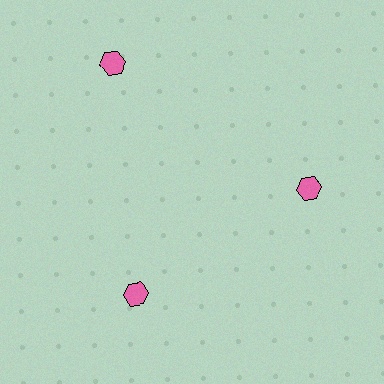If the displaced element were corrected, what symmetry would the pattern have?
It would have 3-fold rotational symmetry — the pattern would map onto itself every 120 degrees.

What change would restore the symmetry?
The symmetry would be restored by moving it inward, back onto the ring so that all 3 hexagons sit at equal angles and equal distance from the center.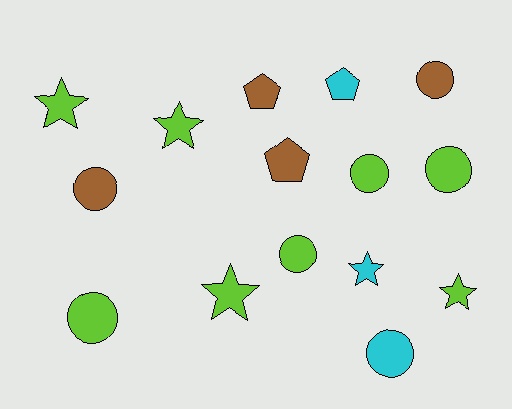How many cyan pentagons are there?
There is 1 cyan pentagon.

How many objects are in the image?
There are 15 objects.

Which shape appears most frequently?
Circle, with 7 objects.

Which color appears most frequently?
Lime, with 8 objects.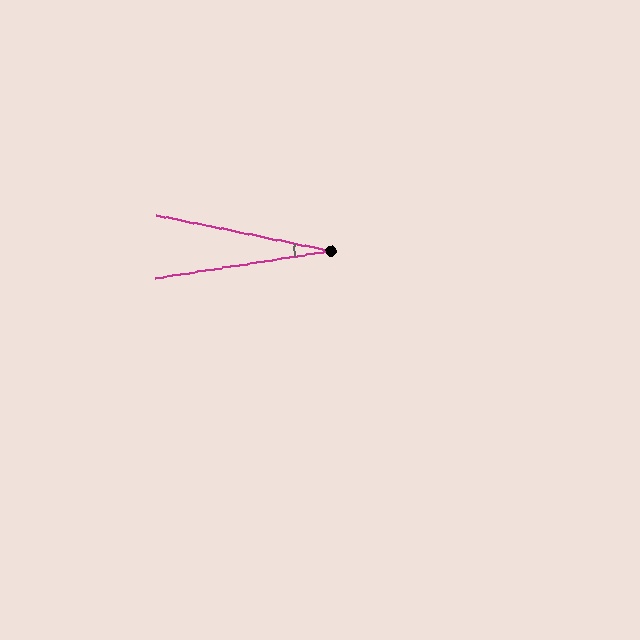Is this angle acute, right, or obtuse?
It is acute.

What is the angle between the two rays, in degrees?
Approximately 21 degrees.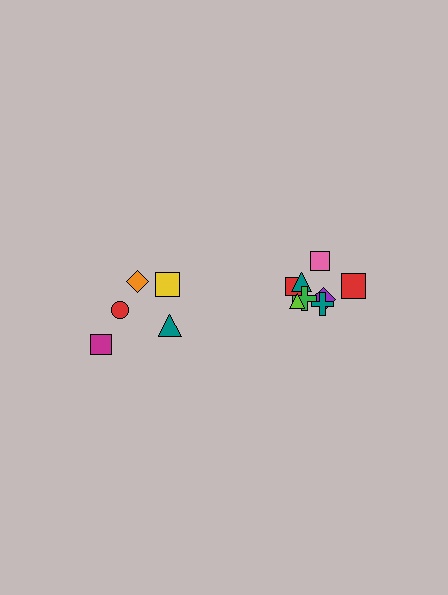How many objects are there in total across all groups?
There are 13 objects.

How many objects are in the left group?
There are 5 objects.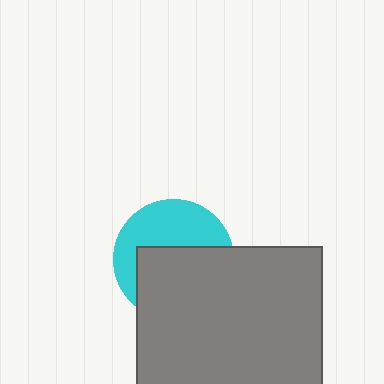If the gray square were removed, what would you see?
You would see the complete cyan circle.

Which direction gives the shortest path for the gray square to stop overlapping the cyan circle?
Moving down gives the shortest separation.